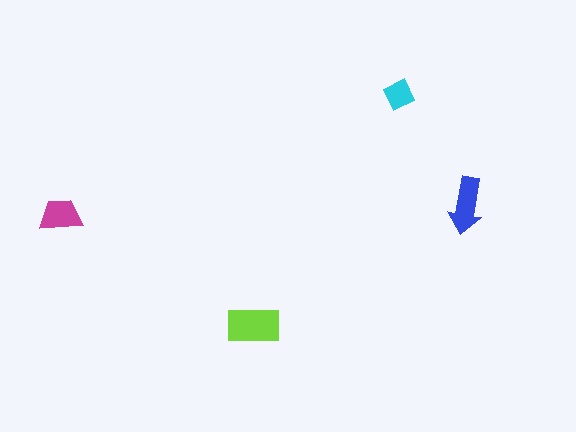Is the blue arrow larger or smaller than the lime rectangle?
Smaller.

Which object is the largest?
The lime rectangle.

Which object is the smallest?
The cyan diamond.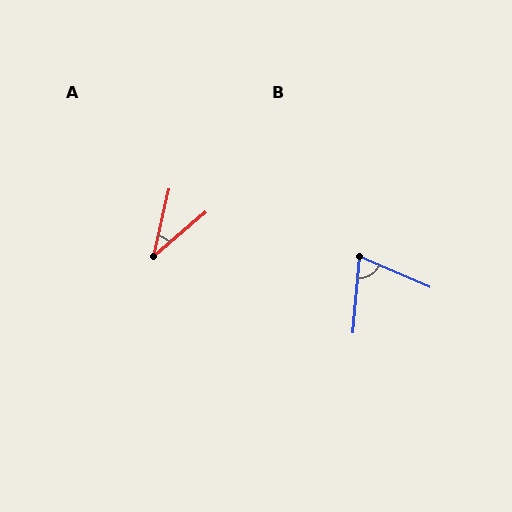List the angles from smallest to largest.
A (37°), B (72°).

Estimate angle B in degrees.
Approximately 72 degrees.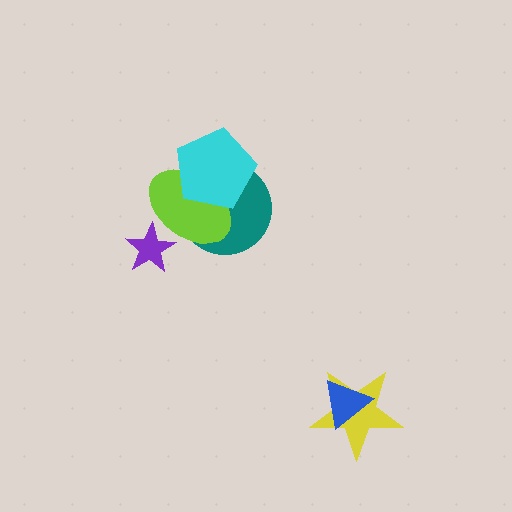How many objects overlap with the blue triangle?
1 object overlaps with the blue triangle.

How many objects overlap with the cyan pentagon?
2 objects overlap with the cyan pentagon.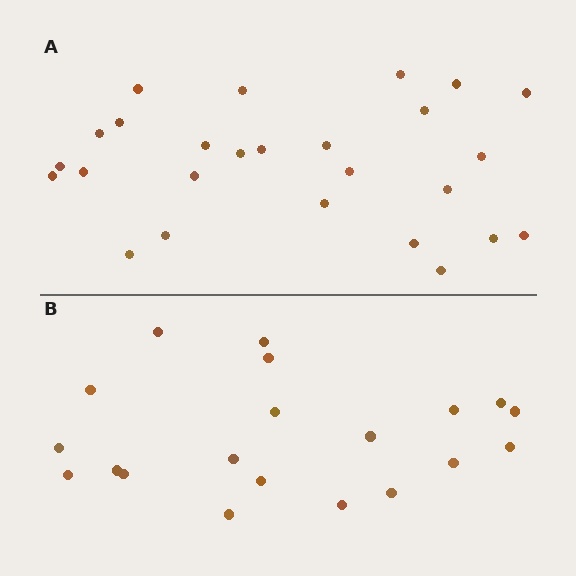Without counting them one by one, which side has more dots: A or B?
Region A (the top region) has more dots.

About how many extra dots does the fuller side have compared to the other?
Region A has about 6 more dots than region B.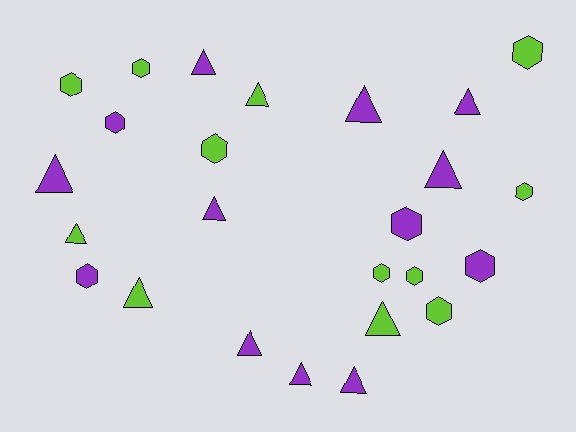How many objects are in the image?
There are 25 objects.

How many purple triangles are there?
There are 9 purple triangles.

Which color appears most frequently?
Purple, with 13 objects.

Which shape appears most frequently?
Triangle, with 13 objects.